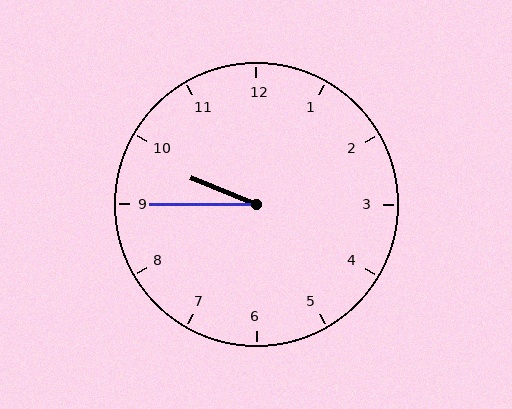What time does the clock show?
9:45.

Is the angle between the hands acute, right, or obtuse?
It is acute.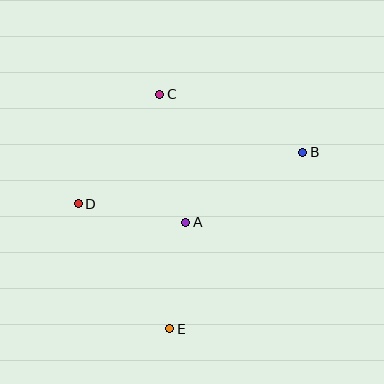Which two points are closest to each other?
Points A and E are closest to each other.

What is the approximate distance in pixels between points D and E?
The distance between D and E is approximately 155 pixels.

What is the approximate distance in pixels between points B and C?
The distance between B and C is approximately 154 pixels.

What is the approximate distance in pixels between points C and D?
The distance between C and D is approximately 136 pixels.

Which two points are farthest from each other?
Points C and E are farthest from each other.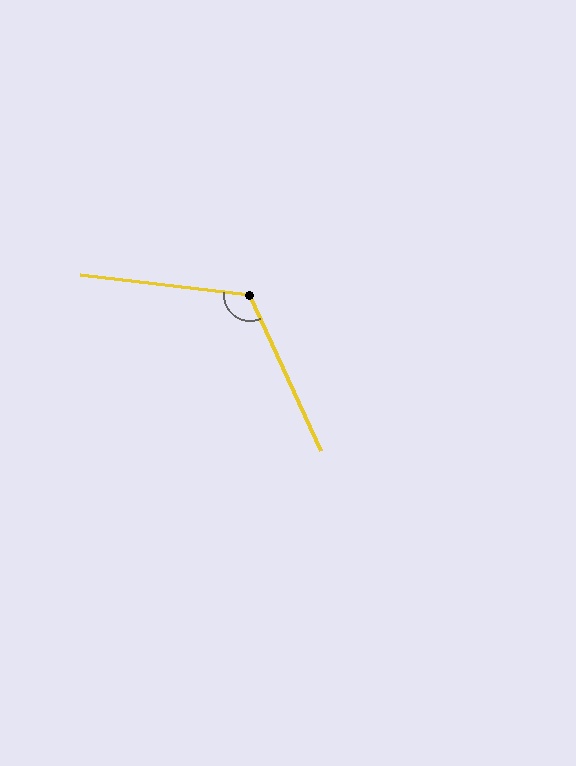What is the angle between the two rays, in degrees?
Approximately 121 degrees.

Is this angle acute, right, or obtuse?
It is obtuse.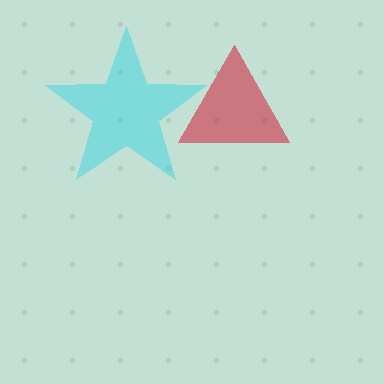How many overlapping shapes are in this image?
There are 2 overlapping shapes in the image.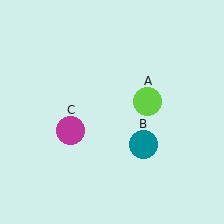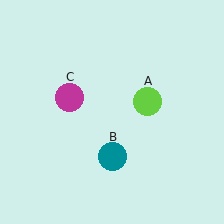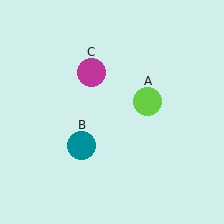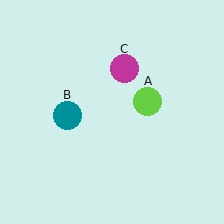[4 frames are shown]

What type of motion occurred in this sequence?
The teal circle (object B), magenta circle (object C) rotated clockwise around the center of the scene.